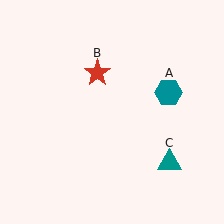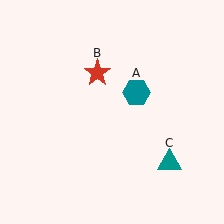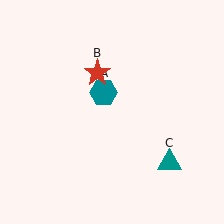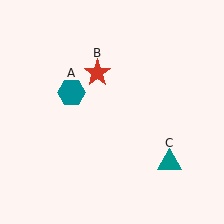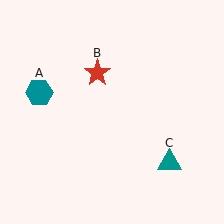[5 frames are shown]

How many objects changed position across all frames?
1 object changed position: teal hexagon (object A).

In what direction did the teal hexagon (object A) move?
The teal hexagon (object A) moved left.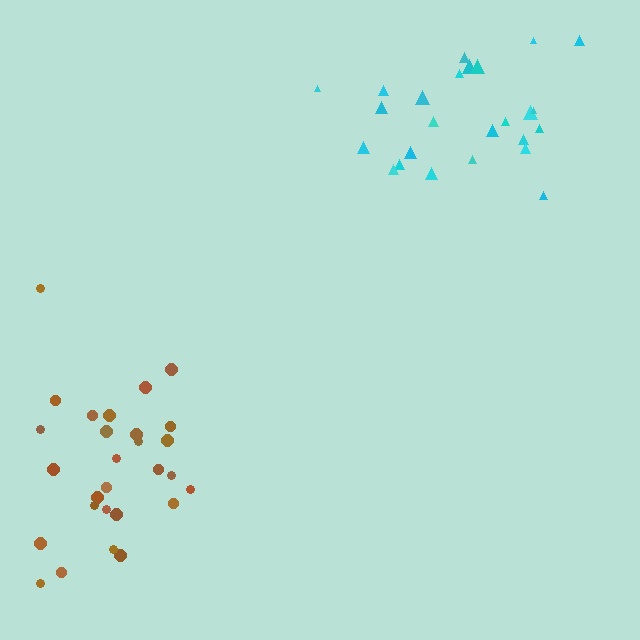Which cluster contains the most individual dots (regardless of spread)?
Brown (28).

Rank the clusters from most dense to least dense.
brown, cyan.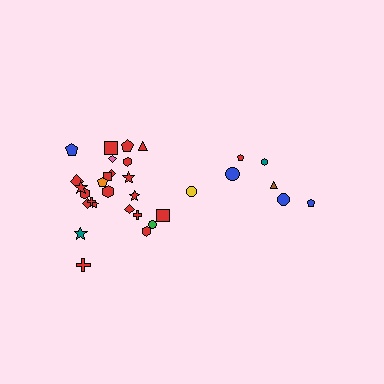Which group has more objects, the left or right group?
The left group.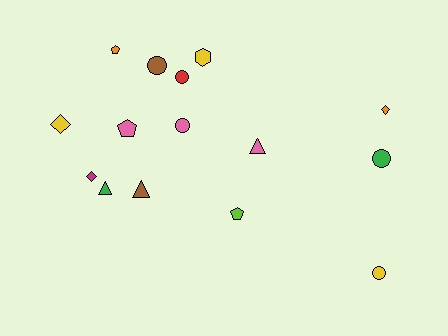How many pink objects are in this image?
There are 3 pink objects.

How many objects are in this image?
There are 15 objects.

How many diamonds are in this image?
There are 3 diamonds.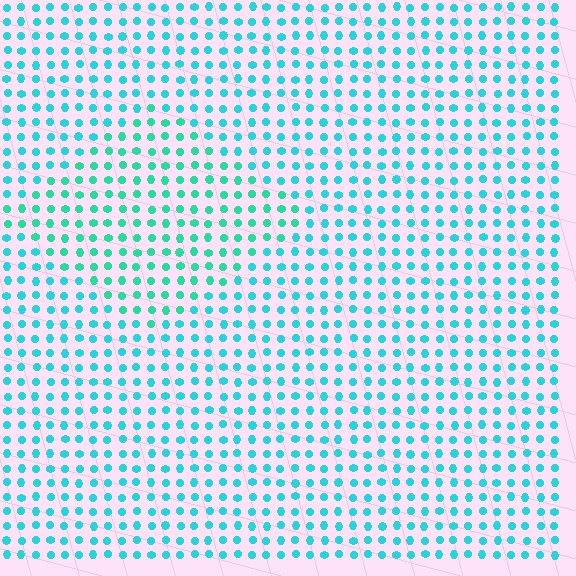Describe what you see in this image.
The image is filled with small cyan elements in a uniform arrangement. A diamond-shaped region is visible where the elements are tinted to a slightly different hue, forming a subtle color boundary.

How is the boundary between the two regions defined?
The boundary is defined purely by a slight shift in hue (about 24 degrees). Spacing, size, and orientation are identical on both sides.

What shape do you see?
I see a diamond.